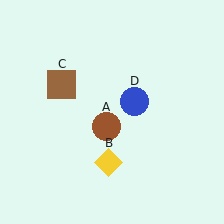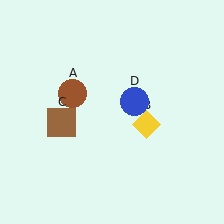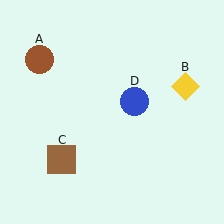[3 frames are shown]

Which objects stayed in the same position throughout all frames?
Blue circle (object D) remained stationary.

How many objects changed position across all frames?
3 objects changed position: brown circle (object A), yellow diamond (object B), brown square (object C).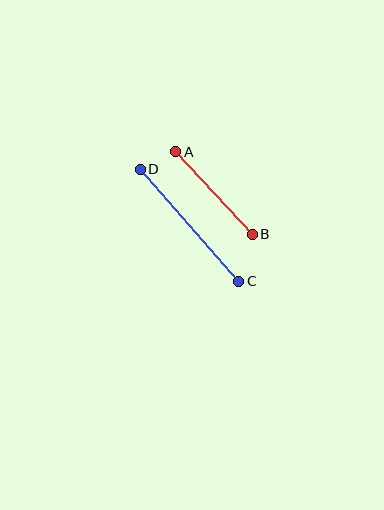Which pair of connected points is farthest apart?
Points C and D are farthest apart.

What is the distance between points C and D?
The distance is approximately 149 pixels.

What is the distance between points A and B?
The distance is approximately 112 pixels.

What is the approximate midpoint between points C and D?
The midpoint is at approximately (190, 225) pixels.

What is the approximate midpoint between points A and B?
The midpoint is at approximately (214, 193) pixels.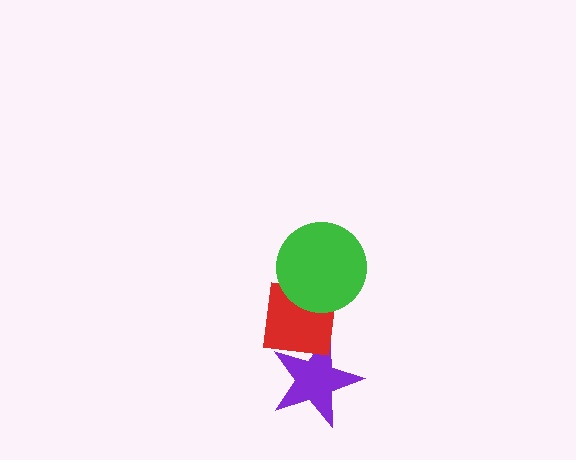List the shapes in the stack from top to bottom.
From top to bottom: the green circle, the red square, the purple star.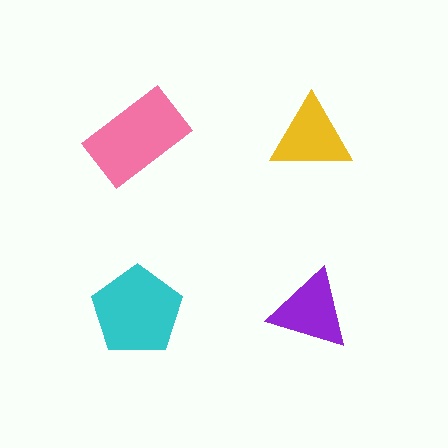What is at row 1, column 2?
A yellow triangle.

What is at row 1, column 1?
A pink rectangle.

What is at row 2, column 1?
A cyan pentagon.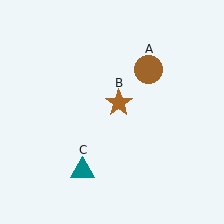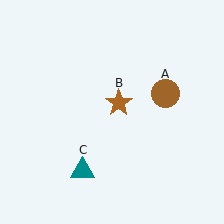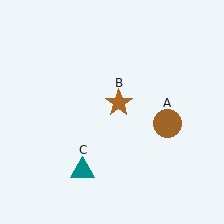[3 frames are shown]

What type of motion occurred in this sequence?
The brown circle (object A) rotated clockwise around the center of the scene.